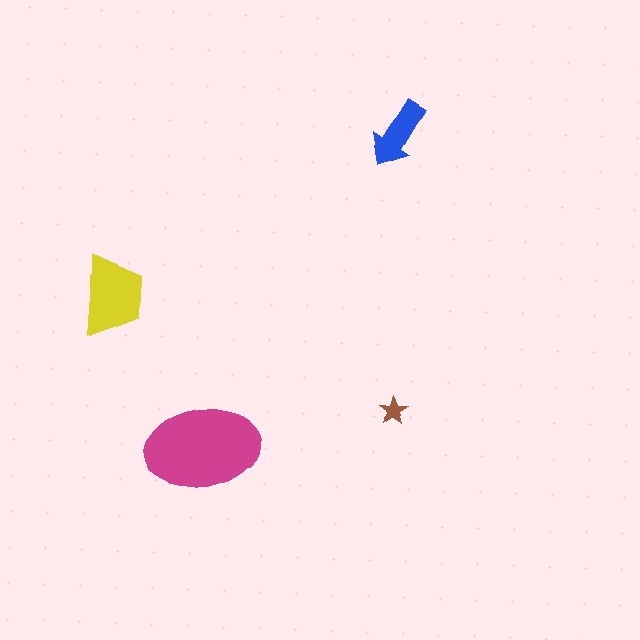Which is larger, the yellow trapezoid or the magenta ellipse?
The magenta ellipse.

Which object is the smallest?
The brown star.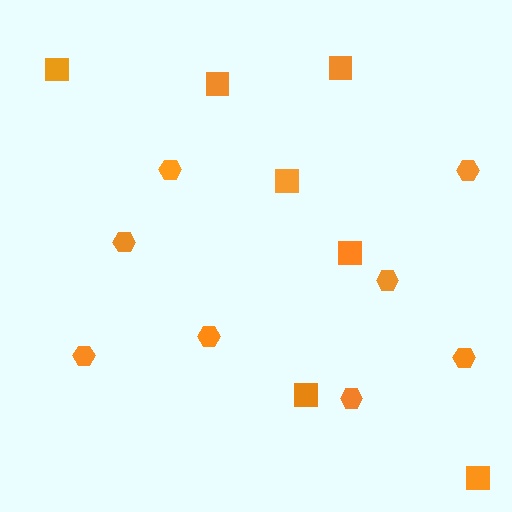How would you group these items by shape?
There are 2 groups: one group of hexagons (8) and one group of squares (7).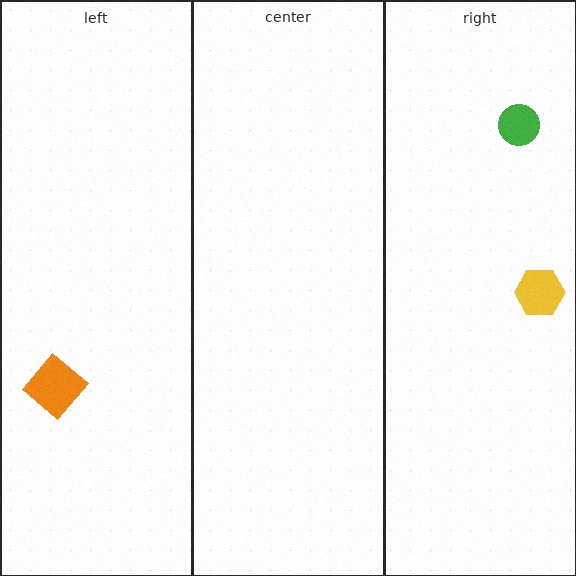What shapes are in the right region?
The green circle, the yellow hexagon.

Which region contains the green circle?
The right region.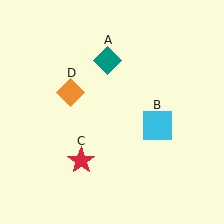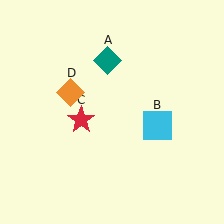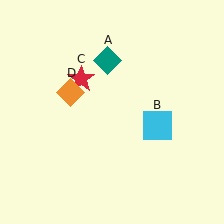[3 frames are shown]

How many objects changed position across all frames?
1 object changed position: red star (object C).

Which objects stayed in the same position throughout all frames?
Teal diamond (object A) and cyan square (object B) and orange diamond (object D) remained stationary.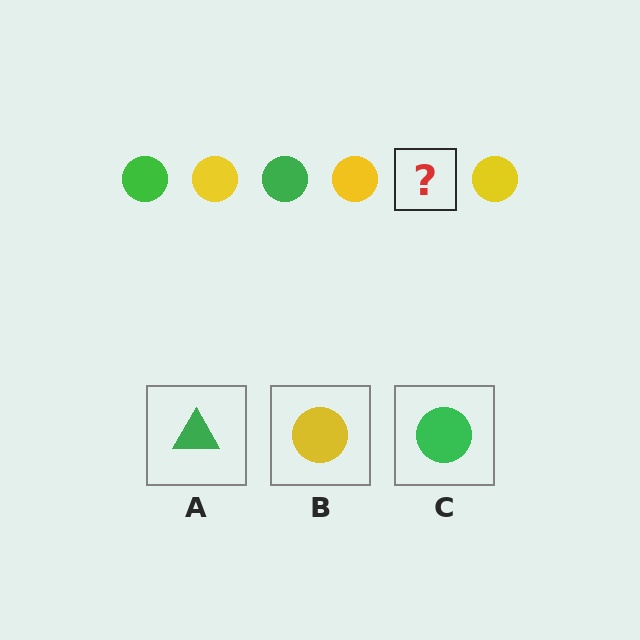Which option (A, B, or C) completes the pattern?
C.